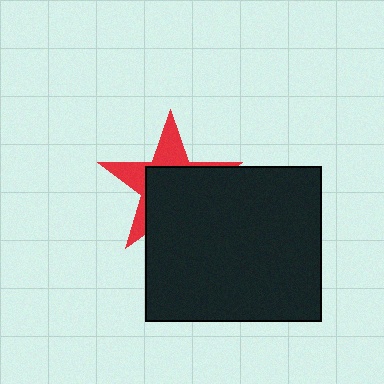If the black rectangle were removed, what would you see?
You would see the complete red star.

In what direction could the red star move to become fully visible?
The red star could move toward the upper-left. That would shift it out from behind the black rectangle entirely.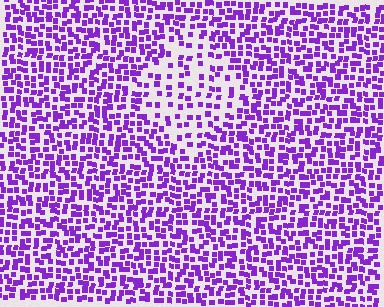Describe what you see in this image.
The image contains small purple elements arranged at two different densities. A diamond-shaped region is visible where the elements are less densely packed than the surrounding area.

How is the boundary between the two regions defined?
The boundary is defined by a change in element density (approximately 2.0x ratio). All elements are the same color, size, and shape.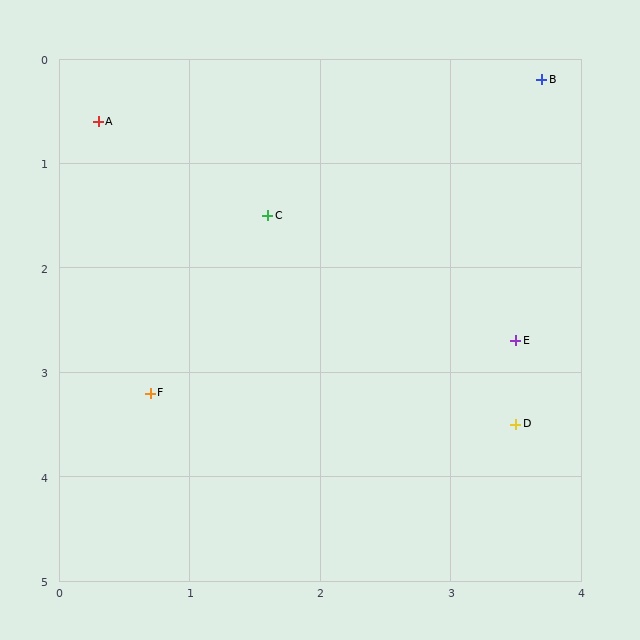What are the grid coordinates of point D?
Point D is at approximately (3.5, 3.5).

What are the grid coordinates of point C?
Point C is at approximately (1.6, 1.5).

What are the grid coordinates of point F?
Point F is at approximately (0.7, 3.2).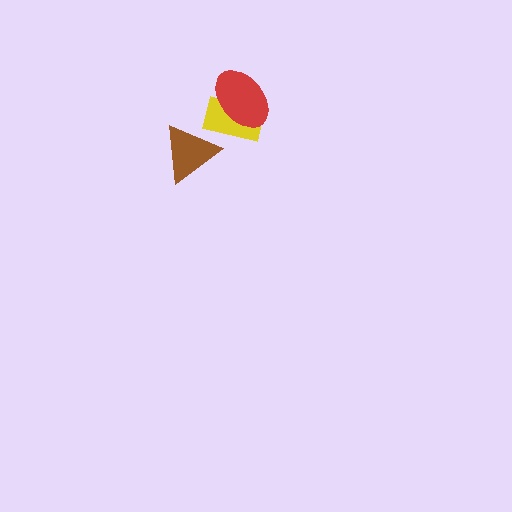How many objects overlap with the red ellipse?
1 object overlaps with the red ellipse.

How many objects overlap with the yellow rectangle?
2 objects overlap with the yellow rectangle.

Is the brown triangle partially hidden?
No, no other shape covers it.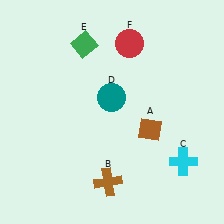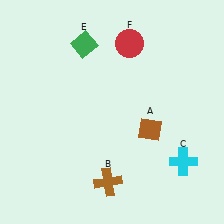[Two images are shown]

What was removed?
The teal circle (D) was removed in Image 2.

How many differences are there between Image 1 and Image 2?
There is 1 difference between the two images.